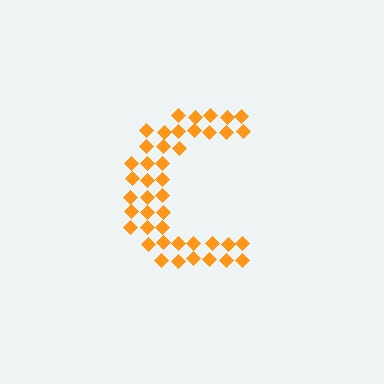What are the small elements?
The small elements are diamonds.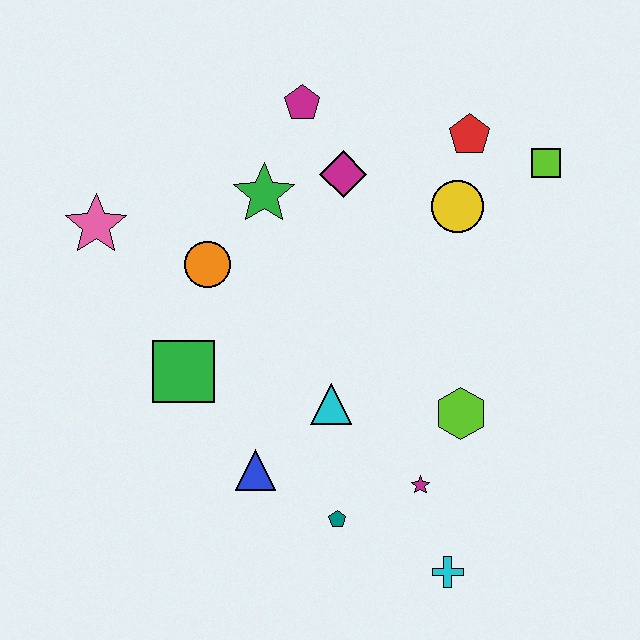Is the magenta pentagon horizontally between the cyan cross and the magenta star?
No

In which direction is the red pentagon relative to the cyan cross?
The red pentagon is above the cyan cross.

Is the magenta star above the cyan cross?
Yes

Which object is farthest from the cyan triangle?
The lime square is farthest from the cyan triangle.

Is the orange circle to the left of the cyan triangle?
Yes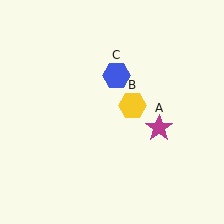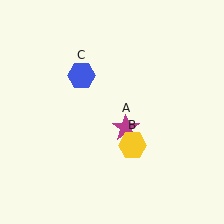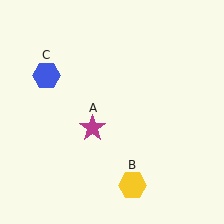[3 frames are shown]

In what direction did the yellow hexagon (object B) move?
The yellow hexagon (object B) moved down.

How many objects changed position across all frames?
3 objects changed position: magenta star (object A), yellow hexagon (object B), blue hexagon (object C).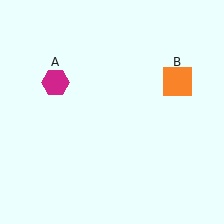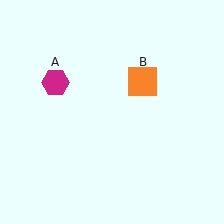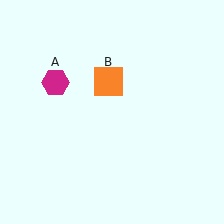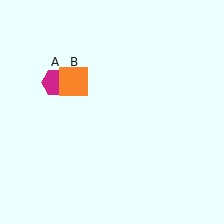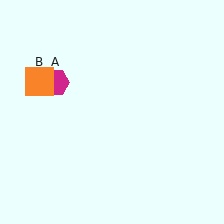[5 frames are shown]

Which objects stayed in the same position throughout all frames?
Magenta hexagon (object A) remained stationary.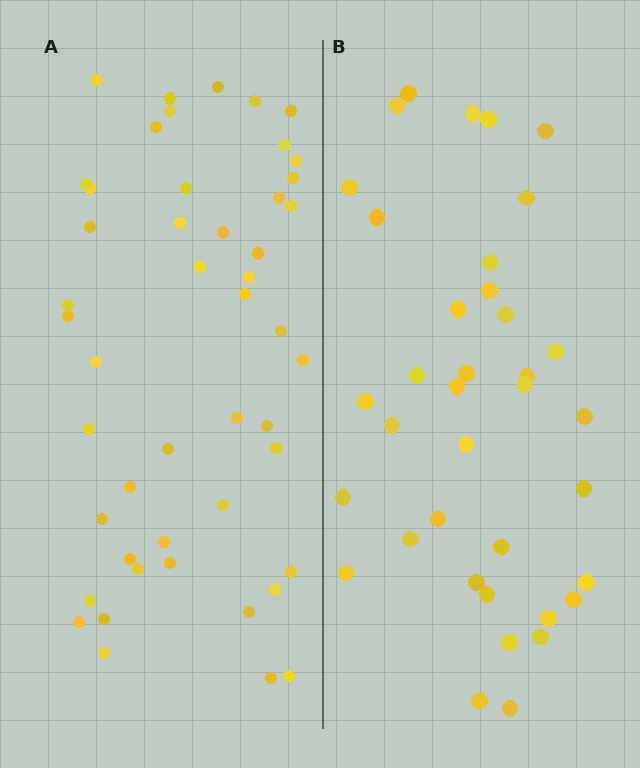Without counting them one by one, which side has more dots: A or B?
Region A (the left region) has more dots.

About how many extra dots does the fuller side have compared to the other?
Region A has roughly 12 or so more dots than region B.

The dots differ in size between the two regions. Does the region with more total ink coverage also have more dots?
No. Region B has more total ink coverage because its dots are larger, but region A actually contains more individual dots. Total area can be misleading — the number of items is what matters here.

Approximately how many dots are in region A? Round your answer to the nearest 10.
About 50 dots. (The exact count is 48, which rounds to 50.)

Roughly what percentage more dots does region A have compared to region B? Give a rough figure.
About 30% more.